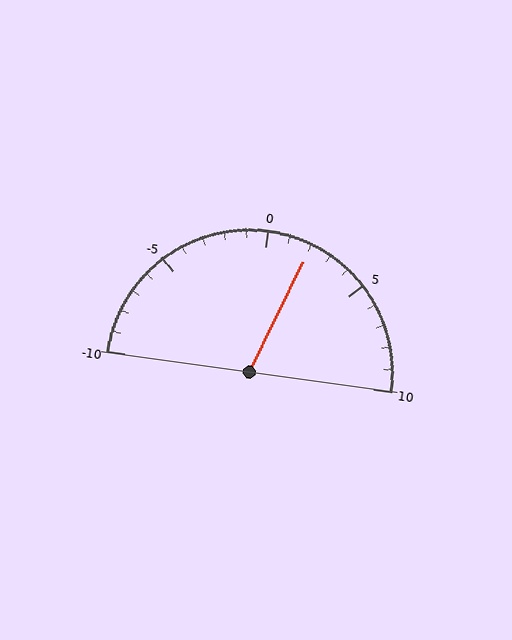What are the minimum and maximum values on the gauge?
The gauge ranges from -10 to 10.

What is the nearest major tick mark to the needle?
The nearest major tick mark is 0.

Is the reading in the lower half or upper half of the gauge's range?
The reading is in the upper half of the range (-10 to 10).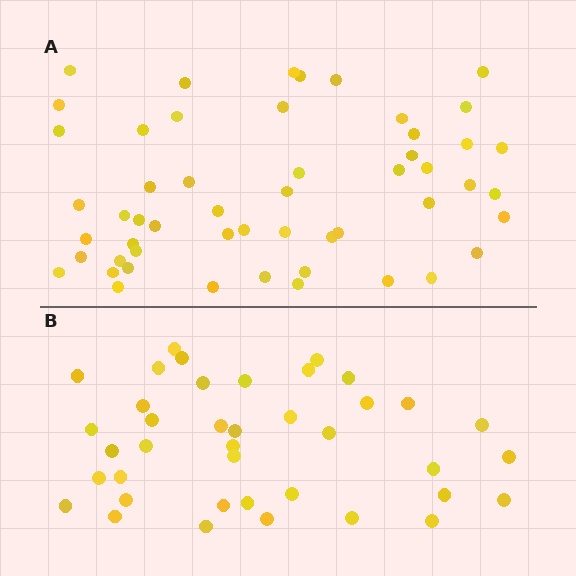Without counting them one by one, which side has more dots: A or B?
Region A (the top region) has more dots.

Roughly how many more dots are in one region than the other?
Region A has approximately 15 more dots than region B.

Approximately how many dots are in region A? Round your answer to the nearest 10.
About 50 dots. (The exact count is 53, which rounds to 50.)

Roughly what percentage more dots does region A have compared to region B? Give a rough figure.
About 35% more.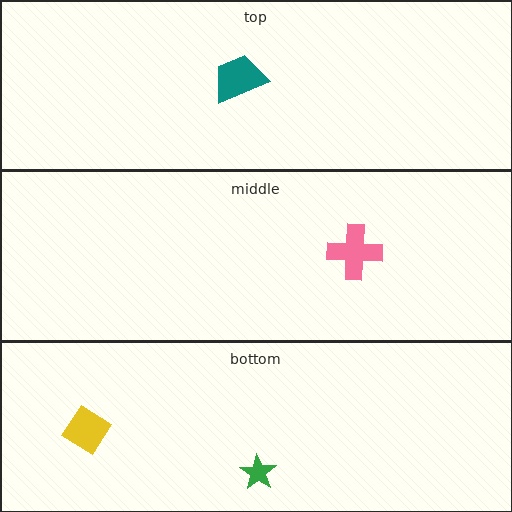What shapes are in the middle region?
The pink cross.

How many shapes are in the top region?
1.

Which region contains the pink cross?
The middle region.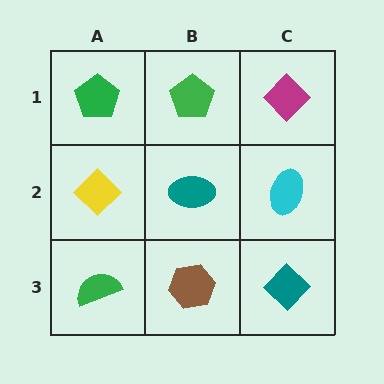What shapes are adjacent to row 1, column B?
A teal ellipse (row 2, column B), a green pentagon (row 1, column A), a magenta diamond (row 1, column C).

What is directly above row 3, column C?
A cyan ellipse.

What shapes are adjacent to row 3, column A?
A yellow diamond (row 2, column A), a brown hexagon (row 3, column B).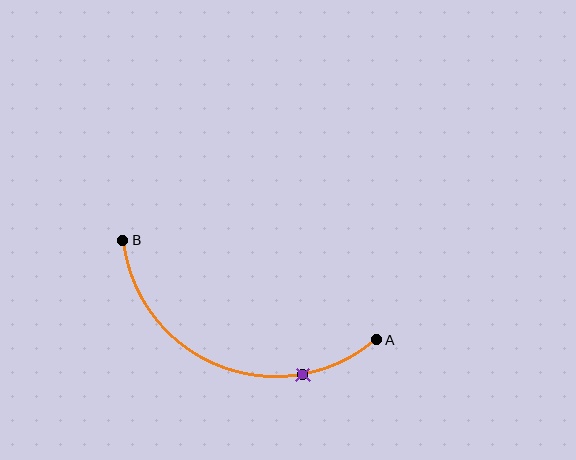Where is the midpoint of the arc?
The arc midpoint is the point on the curve farthest from the straight line joining A and B. It sits below that line.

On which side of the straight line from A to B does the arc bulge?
The arc bulges below the straight line connecting A and B.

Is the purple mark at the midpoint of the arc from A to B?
No. The purple mark lies on the arc but is closer to endpoint A. The arc midpoint would be at the point on the curve equidistant along the arc from both A and B.